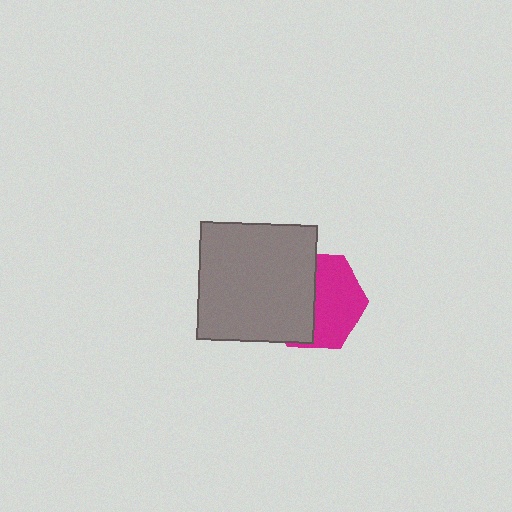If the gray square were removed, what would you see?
You would see the complete magenta hexagon.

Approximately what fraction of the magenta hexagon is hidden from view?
Roughly 49% of the magenta hexagon is hidden behind the gray square.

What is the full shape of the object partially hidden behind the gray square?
The partially hidden object is a magenta hexagon.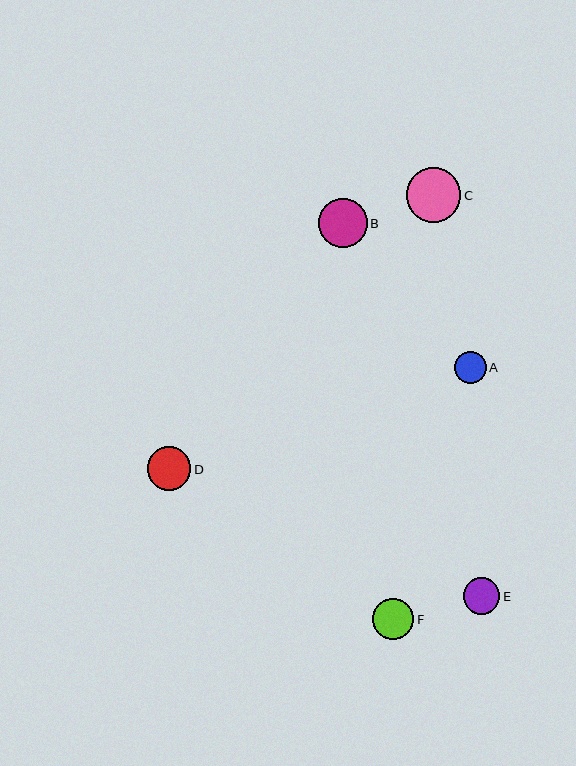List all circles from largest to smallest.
From largest to smallest: C, B, D, F, E, A.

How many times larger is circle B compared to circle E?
Circle B is approximately 1.3 times the size of circle E.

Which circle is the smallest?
Circle A is the smallest with a size of approximately 32 pixels.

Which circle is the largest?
Circle C is the largest with a size of approximately 55 pixels.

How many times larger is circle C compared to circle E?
Circle C is approximately 1.5 times the size of circle E.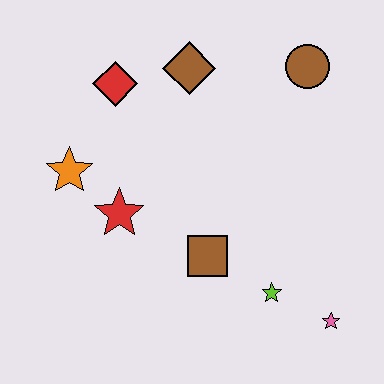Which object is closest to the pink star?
The lime star is closest to the pink star.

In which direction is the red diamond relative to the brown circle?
The red diamond is to the left of the brown circle.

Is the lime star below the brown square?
Yes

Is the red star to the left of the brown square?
Yes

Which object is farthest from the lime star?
The red diamond is farthest from the lime star.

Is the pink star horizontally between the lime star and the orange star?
No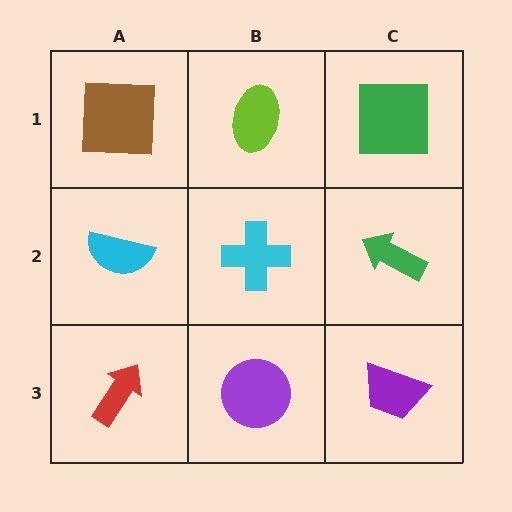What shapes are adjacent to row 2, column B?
A lime ellipse (row 1, column B), a purple circle (row 3, column B), a cyan semicircle (row 2, column A), a green arrow (row 2, column C).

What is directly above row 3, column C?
A green arrow.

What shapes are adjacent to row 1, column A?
A cyan semicircle (row 2, column A), a lime ellipse (row 1, column B).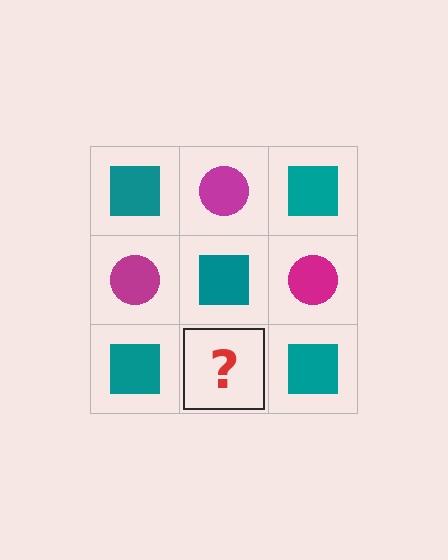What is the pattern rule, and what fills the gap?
The rule is that it alternates teal square and magenta circle in a checkerboard pattern. The gap should be filled with a magenta circle.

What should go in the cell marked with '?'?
The missing cell should contain a magenta circle.